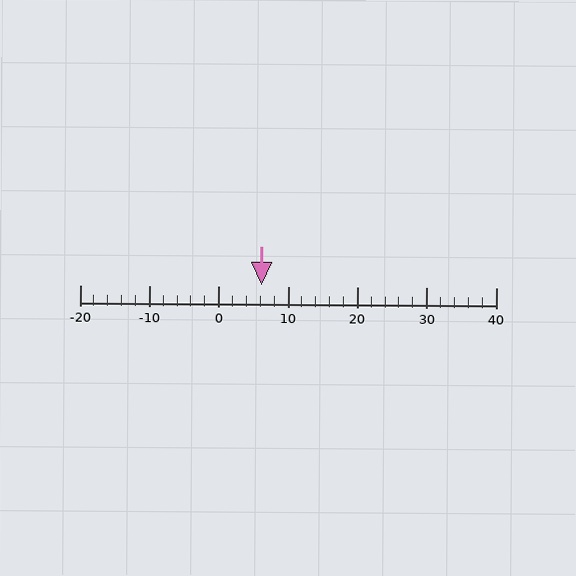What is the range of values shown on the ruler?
The ruler shows values from -20 to 40.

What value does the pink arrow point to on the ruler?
The pink arrow points to approximately 6.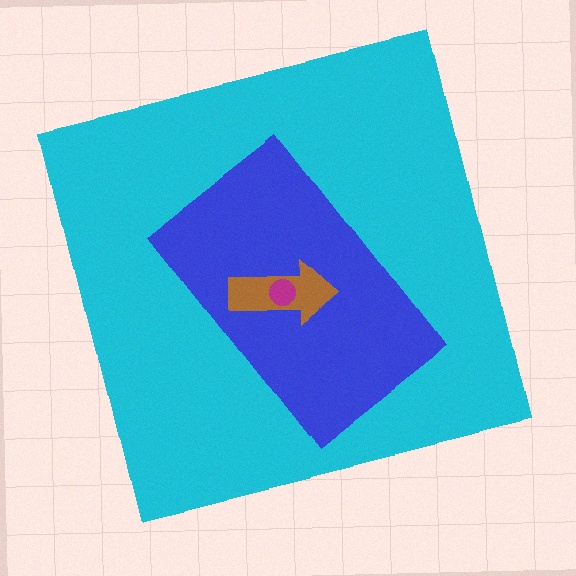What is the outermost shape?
The cyan square.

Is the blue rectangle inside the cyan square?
Yes.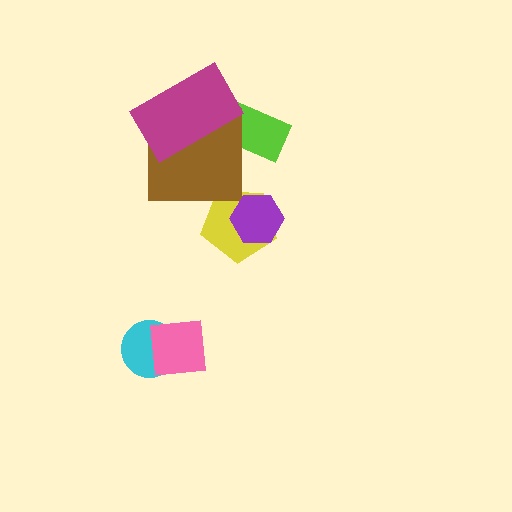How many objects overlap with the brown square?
2 objects overlap with the brown square.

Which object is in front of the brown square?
The magenta rectangle is in front of the brown square.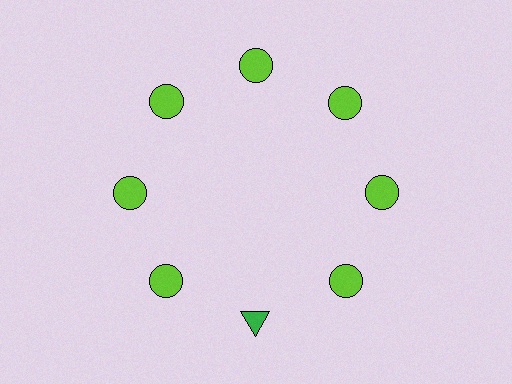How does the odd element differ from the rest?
It differs in both color (green instead of lime) and shape (triangle instead of circle).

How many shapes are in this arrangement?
There are 8 shapes arranged in a ring pattern.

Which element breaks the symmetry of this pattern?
The green triangle at roughly the 6 o'clock position breaks the symmetry. All other shapes are lime circles.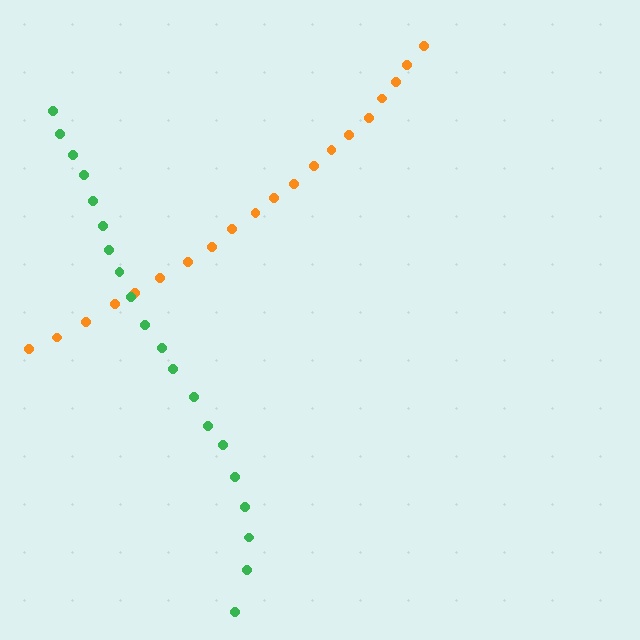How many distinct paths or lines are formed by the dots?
There are 2 distinct paths.